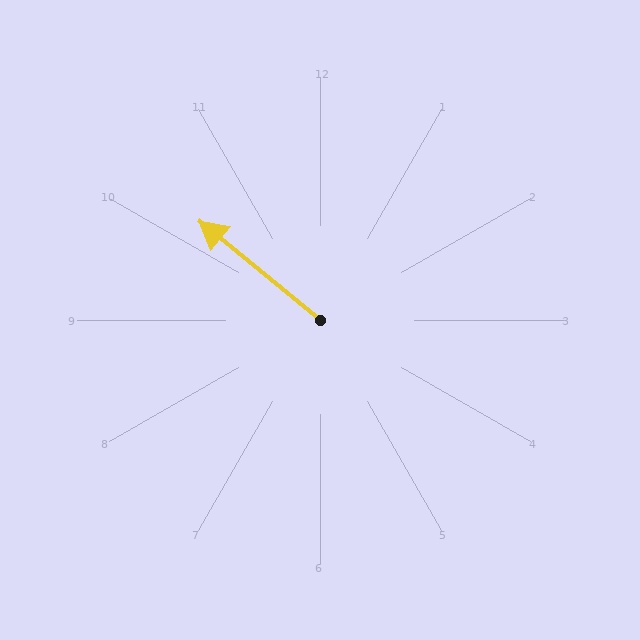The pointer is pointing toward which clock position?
Roughly 10 o'clock.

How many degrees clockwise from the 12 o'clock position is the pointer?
Approximately 309 degrees.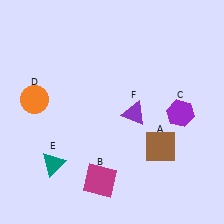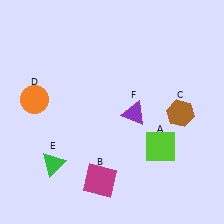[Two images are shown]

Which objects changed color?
A changed from brown to lime. C changed from purple to brown. E changed from teal to green.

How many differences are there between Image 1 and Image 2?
There are 3 differences between the two images.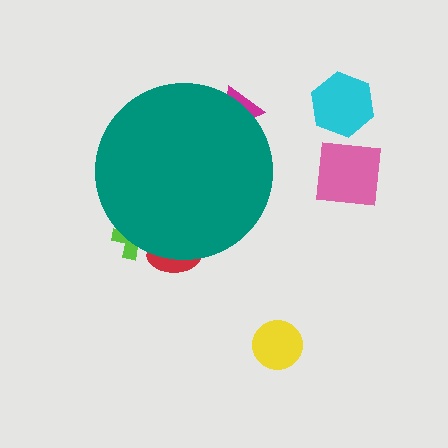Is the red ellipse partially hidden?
Yes, the red ellipse is partially hidden behind the teal circle.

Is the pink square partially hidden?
No, the pink square is fully visible.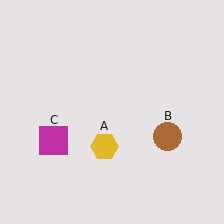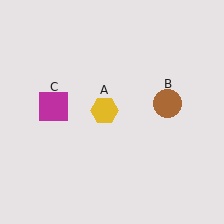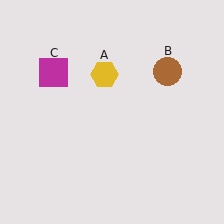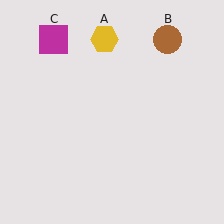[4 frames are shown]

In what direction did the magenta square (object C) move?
The magenta square (object C) moved up.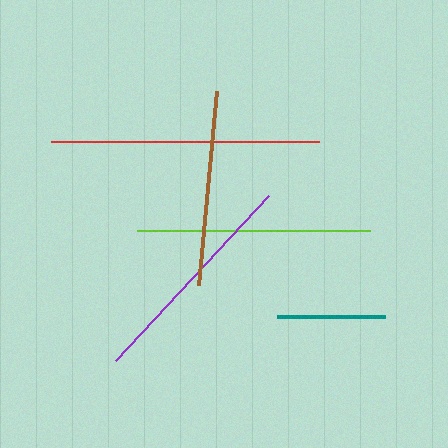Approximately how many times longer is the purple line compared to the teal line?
The purple line is approximately 2.1 times the length of the teal line.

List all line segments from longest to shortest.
From longest to shortest: red, lime, purple, brown, teal.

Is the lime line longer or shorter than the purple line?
The lime line is longer than the purple line.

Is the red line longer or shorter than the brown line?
The red line is longer than the brown line.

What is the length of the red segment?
The red segment is approximately 268 pixels long.